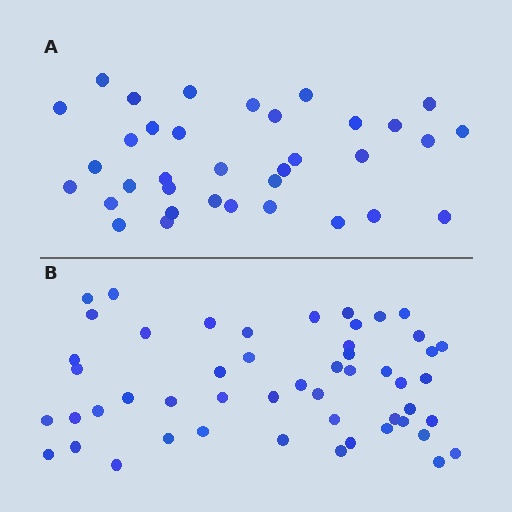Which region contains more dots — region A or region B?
Region B (the bottom region) has more dots.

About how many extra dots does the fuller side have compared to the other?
Region B has approximately 15 more dots than region A.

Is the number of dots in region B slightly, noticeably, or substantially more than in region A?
Region B has substantially more. The ratio is roughly 1.5 to 1.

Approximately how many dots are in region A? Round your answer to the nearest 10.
About 40 dots. (The exact count is 35, which rounds to 40.)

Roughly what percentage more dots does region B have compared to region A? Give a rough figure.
About 45% more.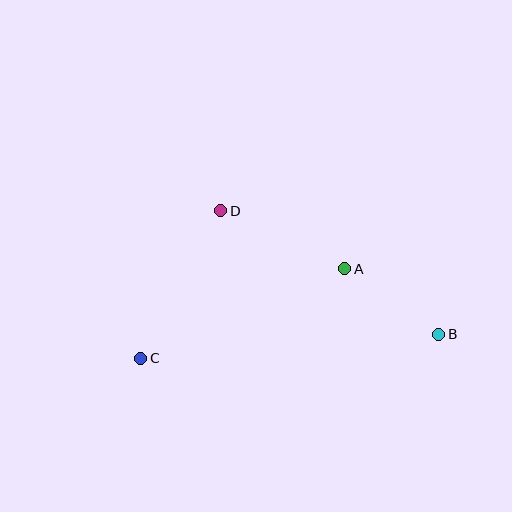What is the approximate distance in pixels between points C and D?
The distance between C and D is approximately 168 pixels.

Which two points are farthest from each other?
Points B and C are farthest from each other.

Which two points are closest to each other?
Points A and B are closest to each other.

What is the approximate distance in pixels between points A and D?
The distance between A and D is approximately 137 pixels.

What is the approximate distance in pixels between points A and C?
The distance between A and C is approximately 223 pixels.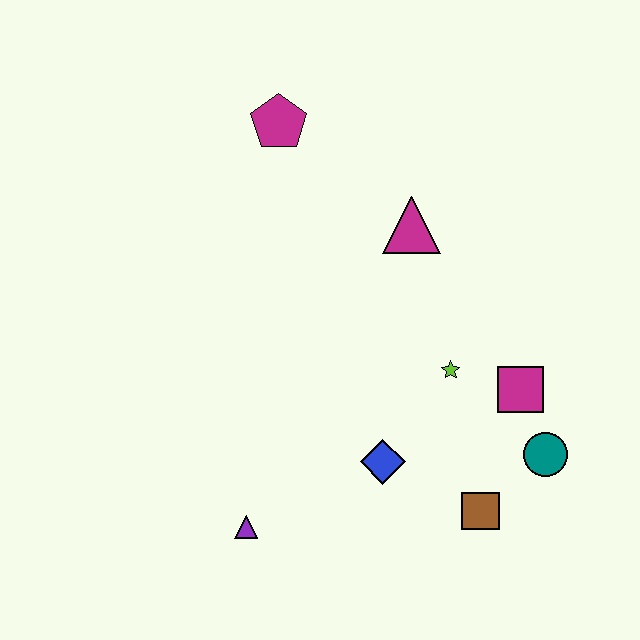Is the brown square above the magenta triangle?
No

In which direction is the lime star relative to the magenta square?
The lime star is to the left of the magenta square.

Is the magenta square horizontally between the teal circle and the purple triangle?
Yes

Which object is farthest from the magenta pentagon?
The brown square is farthest from the magenta pentagon.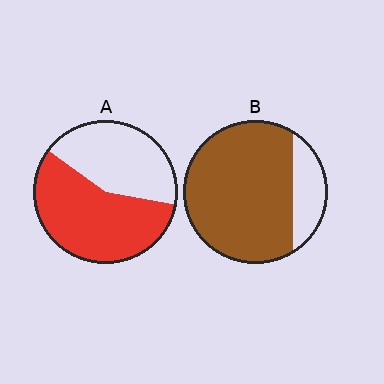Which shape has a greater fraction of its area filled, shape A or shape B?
Shape B.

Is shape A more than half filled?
Yes.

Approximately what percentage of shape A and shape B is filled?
A is approximately 55% and B is approximately 80%.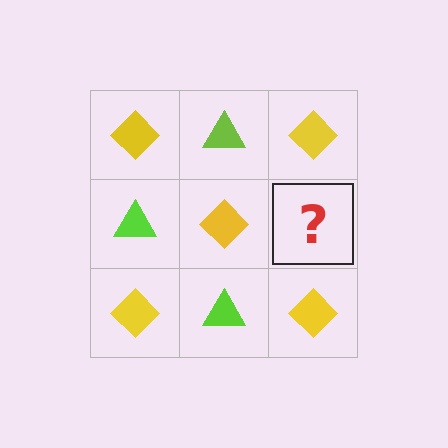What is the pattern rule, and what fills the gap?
The rule is that it alternates yellow diamond and lime triangle in a checkerboard pattern. The gap should be filled with a lime triangle.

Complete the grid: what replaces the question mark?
The question mark should be replaced with a lime triangle.